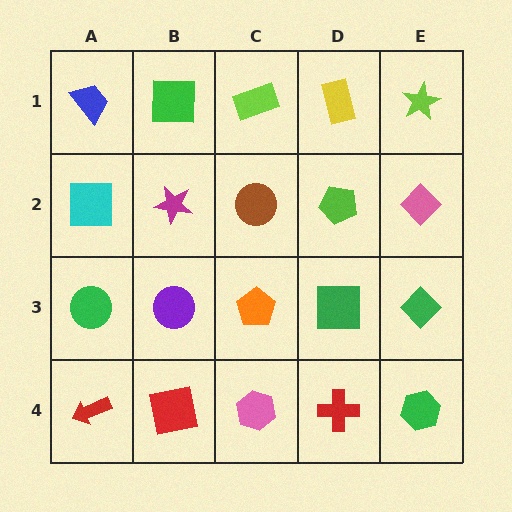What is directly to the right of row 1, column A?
A green square.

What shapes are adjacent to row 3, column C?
A brown circle (row 2, column C), a pink hexagon (row 4, column C), a purple circle (row 3, column B), a green square (row 3, column D).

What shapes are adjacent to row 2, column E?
A lime star (row 1, column E), a green diamond (row 3, column E), a lime pentagon (row 2, column D).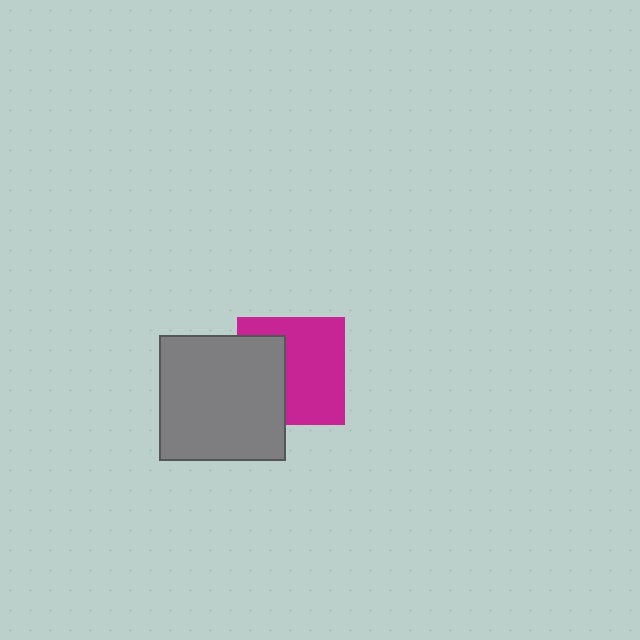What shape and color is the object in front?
The object in front is a gray square.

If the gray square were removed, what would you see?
You would see the complete magenta square.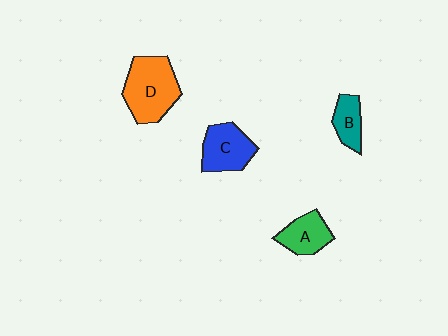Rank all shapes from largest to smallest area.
From largest to smallest: D (orange), C (blue), A (green), B (teal).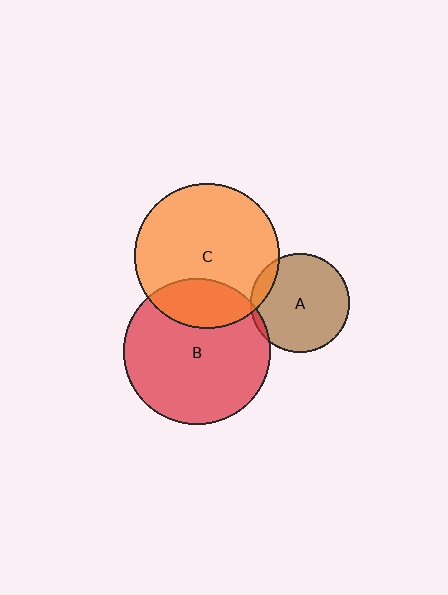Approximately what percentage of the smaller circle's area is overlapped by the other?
Approximately 5%.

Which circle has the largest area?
Circle B (red).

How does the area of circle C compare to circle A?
Approximately 2.1 times.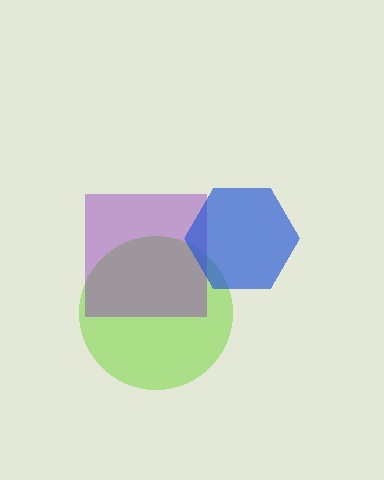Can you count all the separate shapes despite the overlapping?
Yes, there are 3 separate shapes.